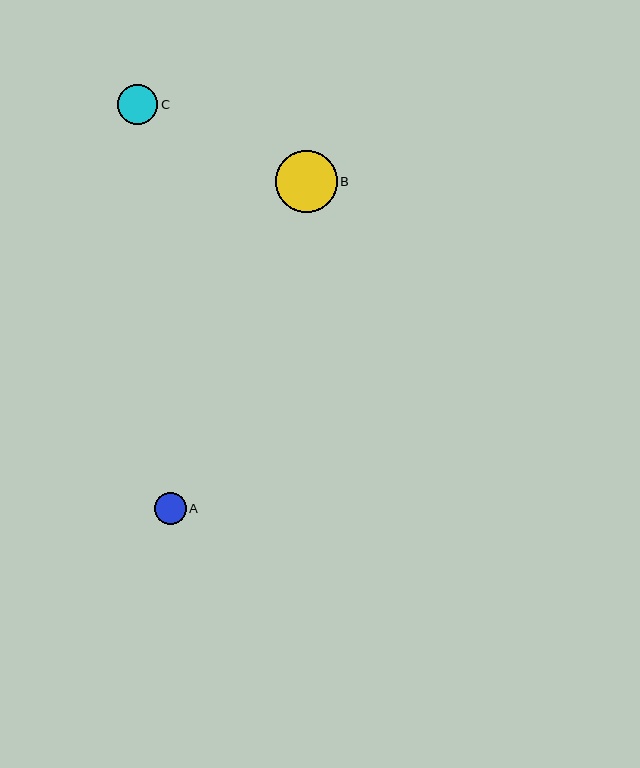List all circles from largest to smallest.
From largest to smallest: B, C, A.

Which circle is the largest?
Circle B is the largest with a size of approximately 62 pixels.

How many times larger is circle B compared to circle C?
Circle B is approximately 1.5 times the size of circle C.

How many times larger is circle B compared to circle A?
Circle B is approximately 2.0 times the size of circle A.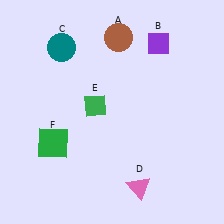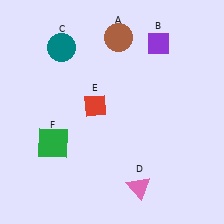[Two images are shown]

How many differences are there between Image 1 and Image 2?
There is 1 difference between the two images.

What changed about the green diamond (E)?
In Image 1, E is green. In Image 2, it changed to red.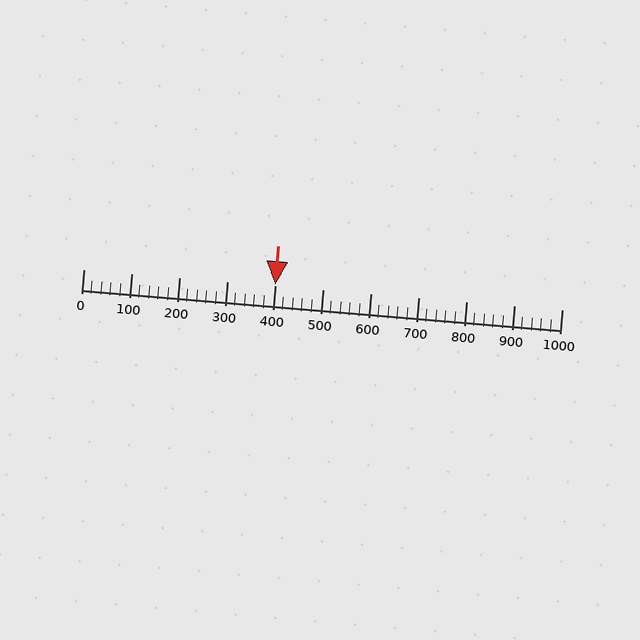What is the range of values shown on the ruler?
The ruler shows values from 0 to 1000.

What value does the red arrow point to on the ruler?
The red arrow points to approximately 400.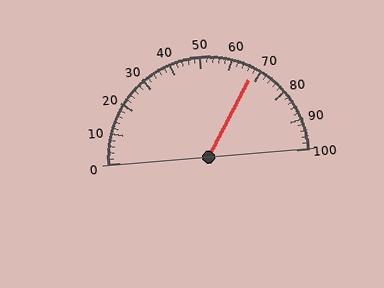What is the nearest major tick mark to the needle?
The nearest major tick mark is 70.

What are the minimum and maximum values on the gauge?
The gauge ranges from 0 to 100.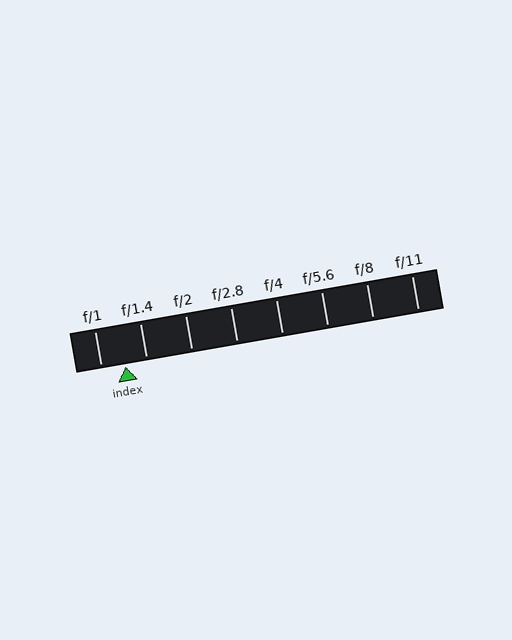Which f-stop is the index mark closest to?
The index mark is closest to f/1.4.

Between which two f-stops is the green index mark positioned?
The index mark is between f/1 and f/1.4.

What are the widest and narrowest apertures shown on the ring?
The widest aperture shown is f/1 and the narrowest is f/11.